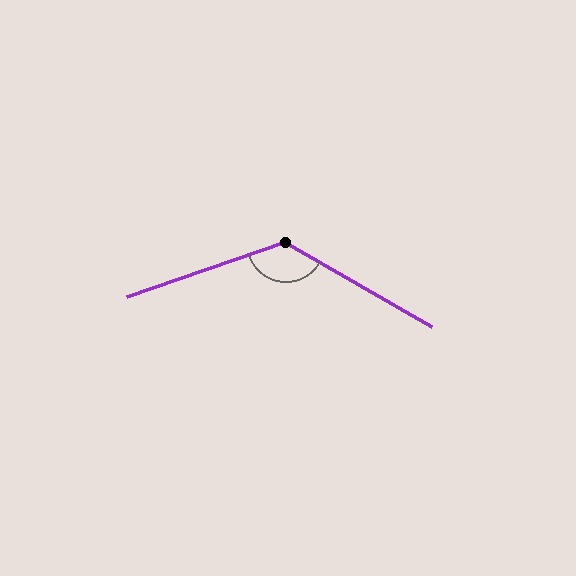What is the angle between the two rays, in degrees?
Approximately 131 degrees.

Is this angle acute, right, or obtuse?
It is obtuse.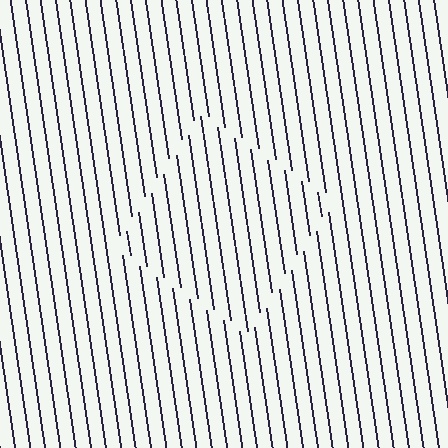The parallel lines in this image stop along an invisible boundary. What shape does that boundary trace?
An illusory square. The interior of the shape contains the same grating, shifted by half a period — the contour is defined by the phase discontinuity where line-ends from the inner and outer gratings abut.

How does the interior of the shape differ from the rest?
The interior of the shape contains the same grating, shifted by half a period — the contour is defined by the phase discontinuity where line-ends from the inner and outer gratings abut.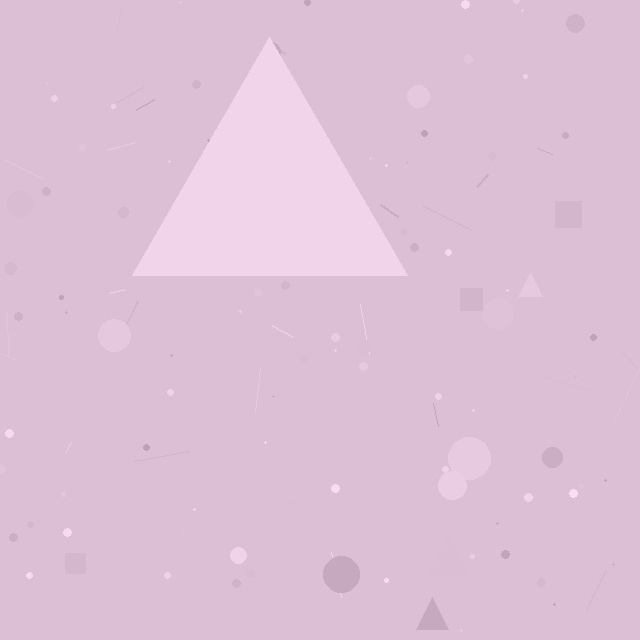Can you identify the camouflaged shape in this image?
The camouflaged shape is a triangle.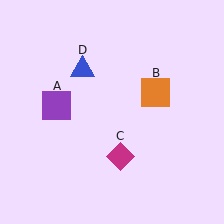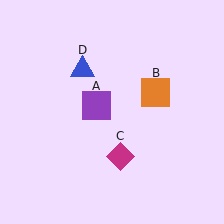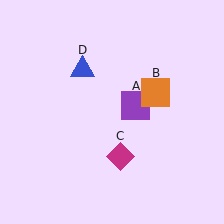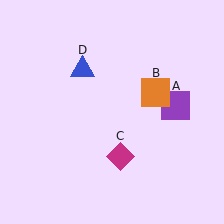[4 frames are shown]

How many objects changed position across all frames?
1 object changed position: purple square (object A).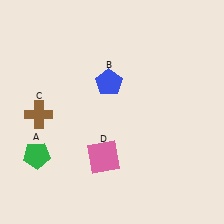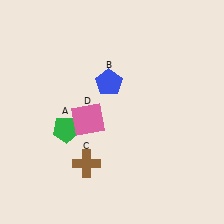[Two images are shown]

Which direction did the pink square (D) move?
The pink square (D) moved up.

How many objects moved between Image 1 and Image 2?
3 objects moved between the two images.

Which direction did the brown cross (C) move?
The brown cross (C) moved down.